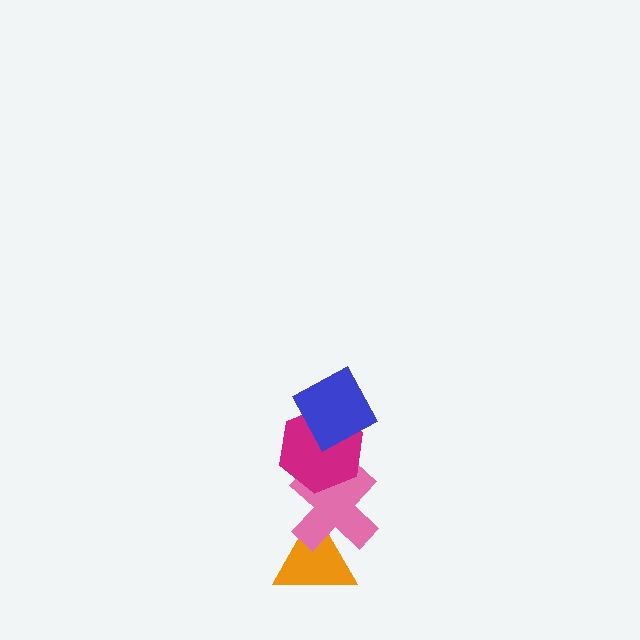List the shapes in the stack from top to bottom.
From top to bottom: the blue diamond, the magenta hexagon, the pink cross, the orange triangle.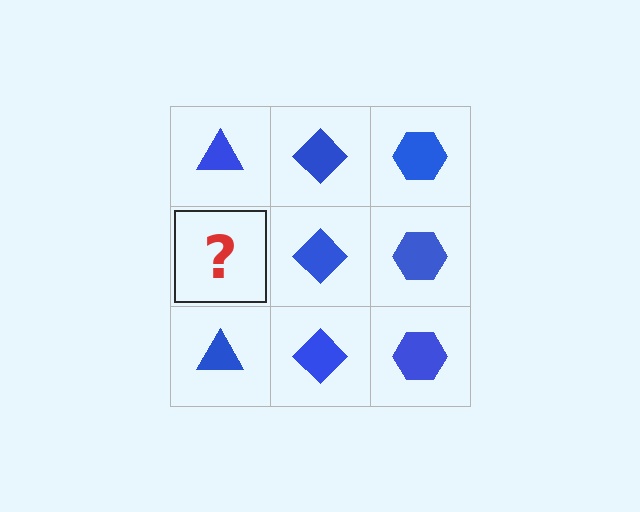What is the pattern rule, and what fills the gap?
The rule is that each column has a consistent shape. The gap should be filled with a blue triangle.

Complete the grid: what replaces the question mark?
The question mark should be replaced with a blue triangle.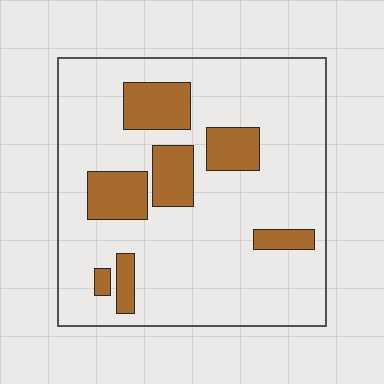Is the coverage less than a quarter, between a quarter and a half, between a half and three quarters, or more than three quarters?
Less than a quarter.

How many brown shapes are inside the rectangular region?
7.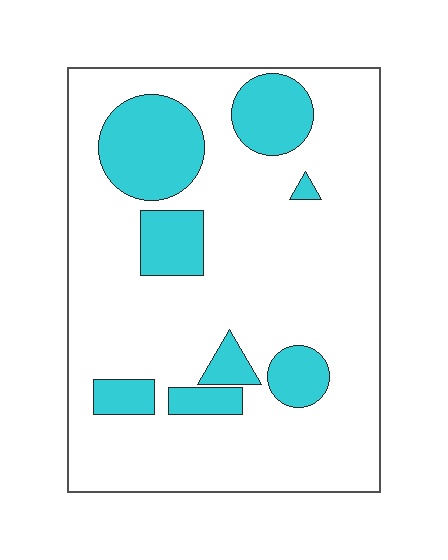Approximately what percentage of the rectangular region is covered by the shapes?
Approximately 20%.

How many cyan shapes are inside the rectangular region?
8.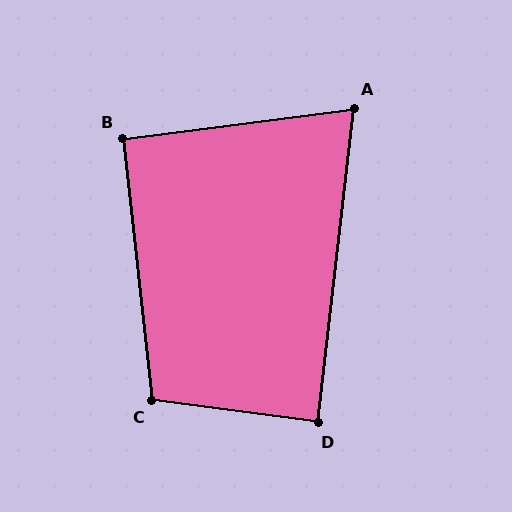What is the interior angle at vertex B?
Approximately 91 degrees (approximately right).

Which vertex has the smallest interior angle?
A, at approximately 76 degrees.